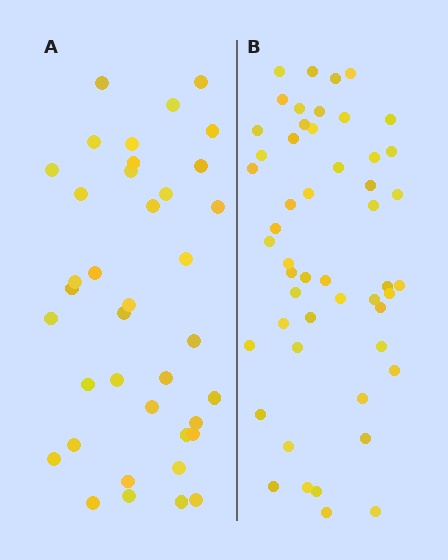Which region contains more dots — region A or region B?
Region B (the right region) has more dots.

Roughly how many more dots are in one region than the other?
Region B has approximately 15 more dots than region A.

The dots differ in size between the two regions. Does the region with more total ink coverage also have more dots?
No. Region A has more total ink coverage because its dots are larger, but region B actually contains more individual dots. Total area can be misleading — the number of items is what matters here.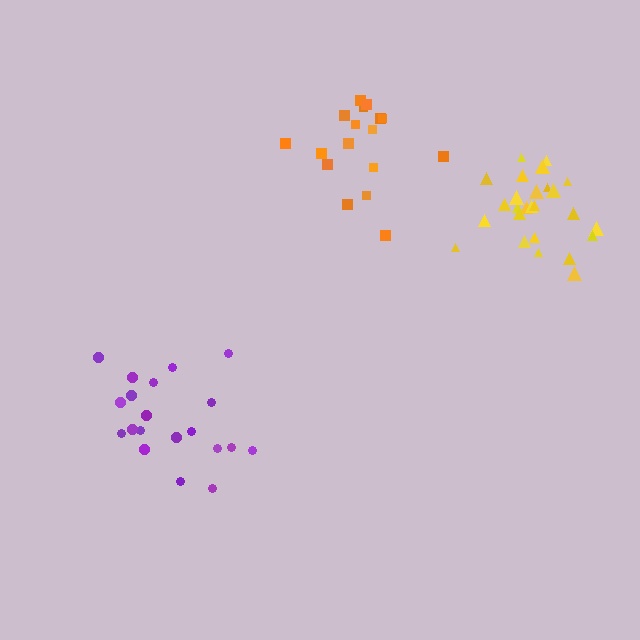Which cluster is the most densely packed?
Yellow.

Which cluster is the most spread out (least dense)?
Orange.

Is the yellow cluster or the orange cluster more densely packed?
Yellow.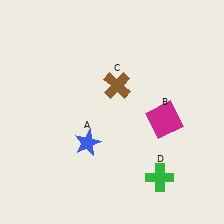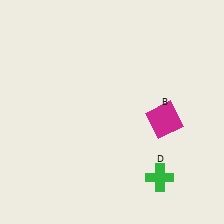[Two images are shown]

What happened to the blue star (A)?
The blue star (A) was removed in Image 2. It was in the bottom-left area of Image 1.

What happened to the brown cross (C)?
The brown cross (C) was removed in Image 2. It was in the top-right area of Image 1.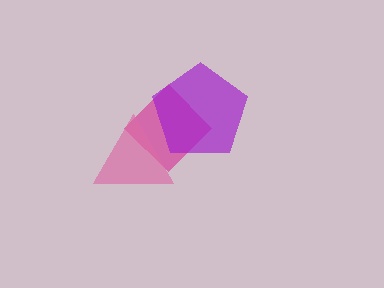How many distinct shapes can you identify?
There are 3 distinct shapes: a magenta diamond, a pink triangle, a purple pentagon.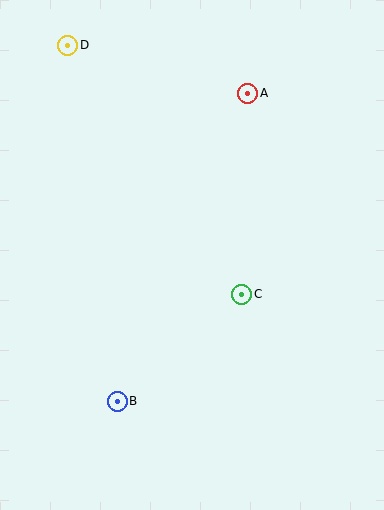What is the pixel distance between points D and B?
The distance between D and B is 360 pixels.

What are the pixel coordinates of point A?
Point A is at (248, 93).